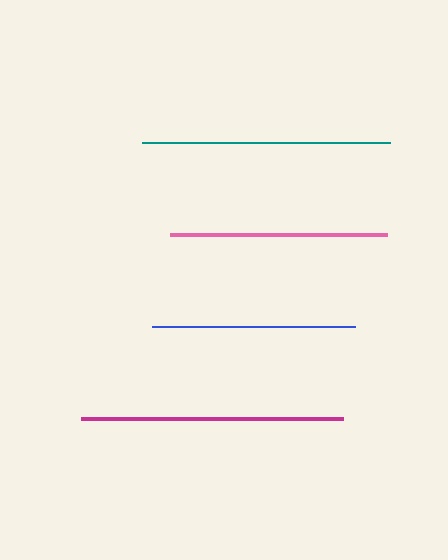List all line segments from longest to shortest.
From longest to shortest: magenta, teal, pink, blue.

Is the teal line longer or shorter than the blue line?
The teal line is longer than the blue line.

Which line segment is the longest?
The magenta line is the longest at approximately 262 pixels.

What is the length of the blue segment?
The blue segment is approximately 203 pixels long.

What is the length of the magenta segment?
The magenta segment is approximately 262 pixels long.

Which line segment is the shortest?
The blue line is the shortest at approximately 203 pixels.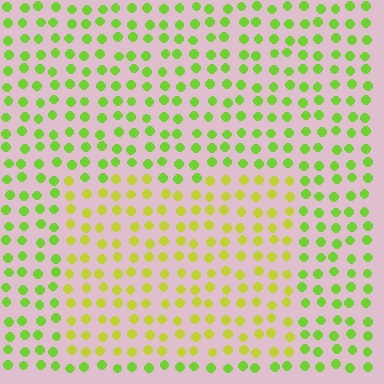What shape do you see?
I see a rectangle.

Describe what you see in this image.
The image is filled with small lime elements in a uniform arrangement. A rectangle-shaped region is visible where the elements are tinted to a slightly different hue, forming a subtle color boundary.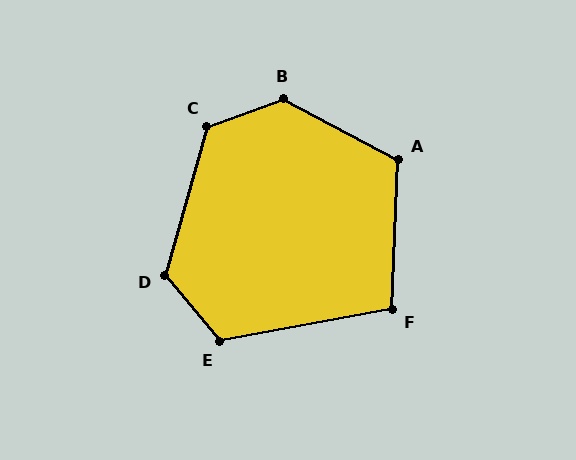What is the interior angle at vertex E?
Approximately 119 degrees (obtuse).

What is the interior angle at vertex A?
Approximately 115 degrees (obtuse).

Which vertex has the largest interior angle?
B, at approximately 132 degrees.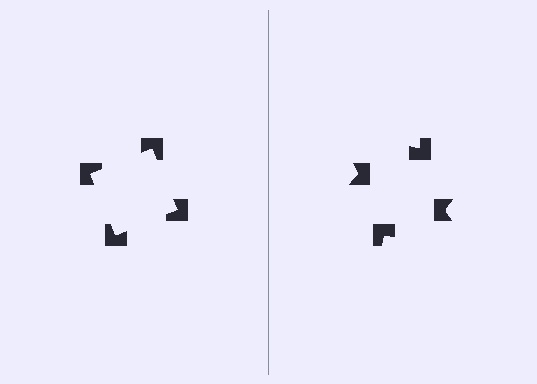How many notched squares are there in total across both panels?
8 — 4 on each side.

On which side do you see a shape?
An illusory square appears on the left side. On the right side the wedge cuts are rotated, so no coherent shape forms.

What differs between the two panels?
The notched squares are positioned identically on both sides; only the wedge orientations differ. On the left they align to a square; on the right they are misaligned.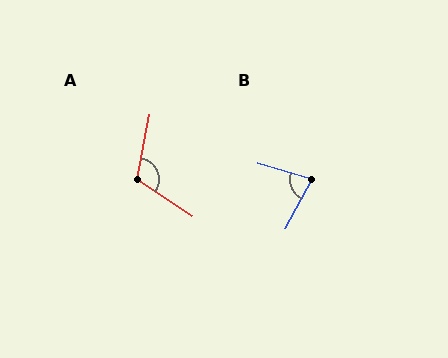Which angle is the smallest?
B, at approximately 78 degrees.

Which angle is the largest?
A, at approximately 113 degrees.